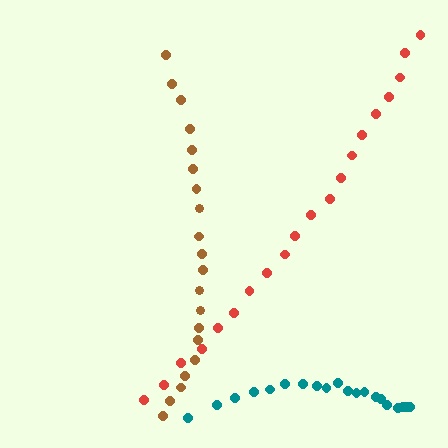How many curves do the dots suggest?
There are 3 distinct paths.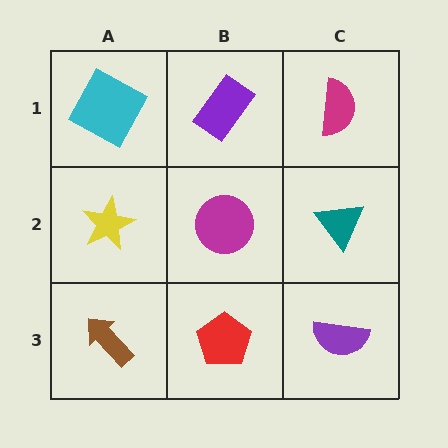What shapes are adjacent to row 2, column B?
A purple rectangle (row 1, column B), a red pentagon (row 3, column B), a yellow star (row 2, column A), a teal triangle (row 2, column C).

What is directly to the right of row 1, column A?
A purple rectangle.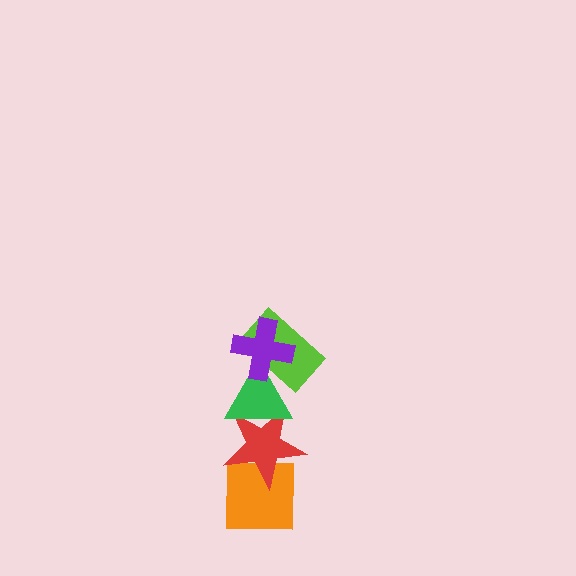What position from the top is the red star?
The red star is 4th from the top.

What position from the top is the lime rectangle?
The lime rectangle is 2nd from the top.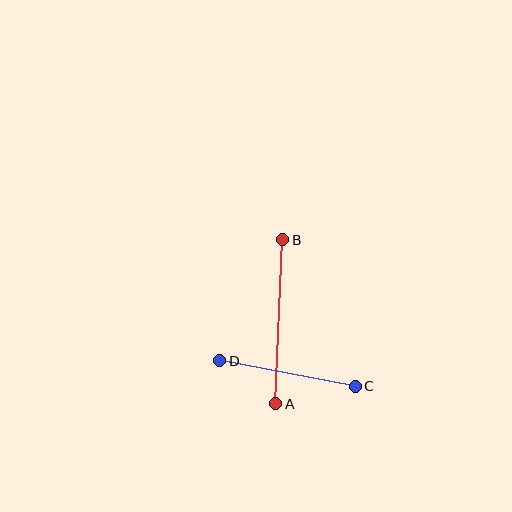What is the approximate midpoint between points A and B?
The midpoint is at approximately (279, 322) pixels.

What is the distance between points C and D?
The distance is approximately 138 pixels.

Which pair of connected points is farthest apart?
Points A and B are farthest apart.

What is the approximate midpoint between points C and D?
The midpoint is at approximately (287, 373) pixels.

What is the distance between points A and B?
The distance is approximately 164 pixels.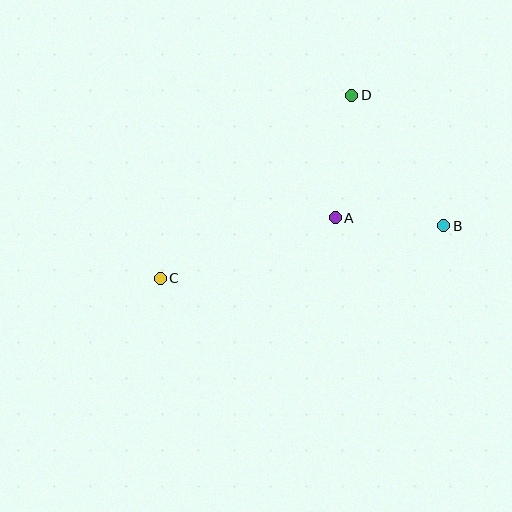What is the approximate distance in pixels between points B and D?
The distance between B and D is approximately 160 pixels.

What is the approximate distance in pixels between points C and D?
The distance between C and D is approximately 265 pixels.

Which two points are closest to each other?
Points A and B are closest to each other.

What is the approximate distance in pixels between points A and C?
The distance between A and C is approximately 186 pixels.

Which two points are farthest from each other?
Points B and C are farthest from each other.